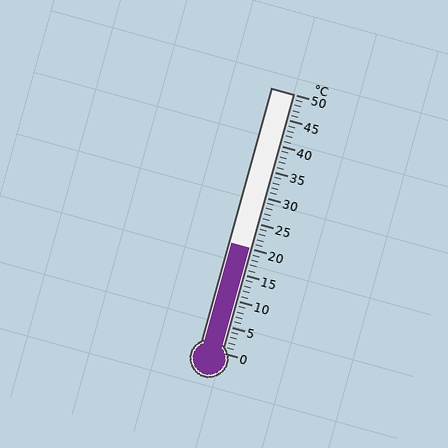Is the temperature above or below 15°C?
The temperature is above 15°C.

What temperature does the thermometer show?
The thermometer shows approximately 20°C.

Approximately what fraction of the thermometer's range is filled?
The thermometer is filled to approximately 40% of its range.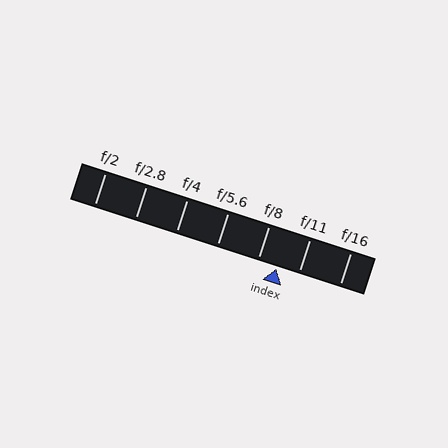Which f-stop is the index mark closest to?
The index mark is closest to f/8.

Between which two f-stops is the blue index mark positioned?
The index mark is between f/8 and f/11.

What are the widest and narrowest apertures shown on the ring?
The widest aperture shown is f/2 and the narrowest is f/16.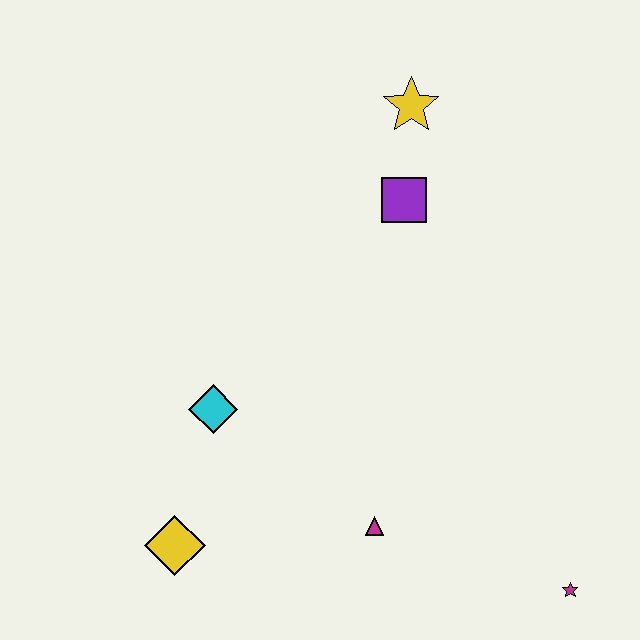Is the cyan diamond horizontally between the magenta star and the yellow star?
No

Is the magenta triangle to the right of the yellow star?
No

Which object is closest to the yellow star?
The purple square is closest to the yellow star.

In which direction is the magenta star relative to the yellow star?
The magenta star is below the yellow star.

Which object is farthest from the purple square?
The magenta star is farthest from the purple square.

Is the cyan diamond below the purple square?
Yes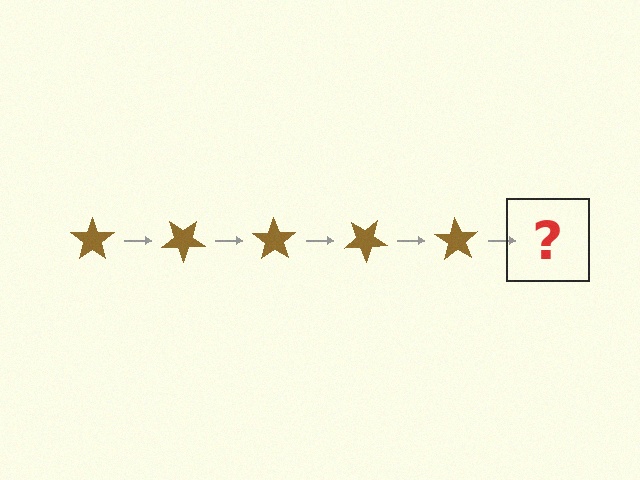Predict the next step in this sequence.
The next step is a brown star rotated 175 degrees.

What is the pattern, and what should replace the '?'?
The pattern is that the star rotates 35 degrees each step. The '?' should be a brown star rotated 175 degrees.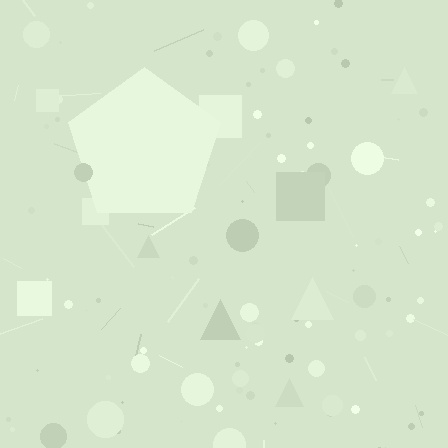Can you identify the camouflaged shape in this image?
The camouflaged shape is a pentagon.